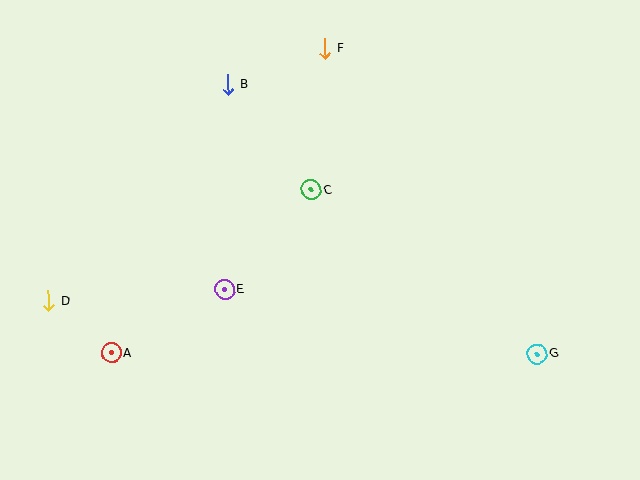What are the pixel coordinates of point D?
Point D is at (49, 301).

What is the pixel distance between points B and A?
The distance between B and A is 293 pixels.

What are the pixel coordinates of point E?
Point E is at (225, 289).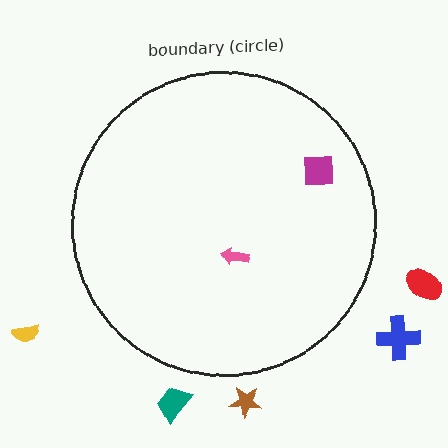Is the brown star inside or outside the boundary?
Outside.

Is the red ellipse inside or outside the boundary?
Outside.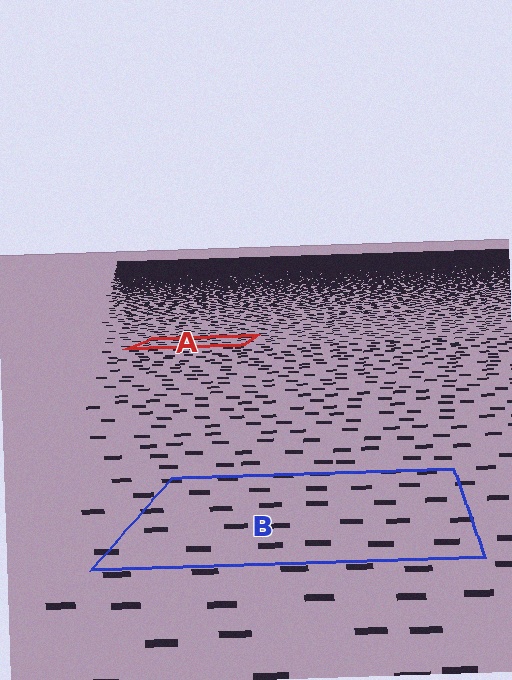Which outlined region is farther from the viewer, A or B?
Region A is farther from the viewer — the texture elements inside it appear smaller and more densely packed.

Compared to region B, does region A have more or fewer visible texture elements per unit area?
Region A has more texture elements per unit area — they are packed more densely because it is farther away.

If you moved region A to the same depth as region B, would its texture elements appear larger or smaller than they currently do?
They would appear larger. At a closer depth, the same texture elements are projected at a bigger on-screen size.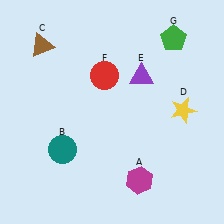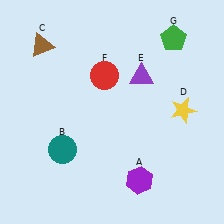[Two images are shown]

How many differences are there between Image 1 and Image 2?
There is 1 difference between the two images.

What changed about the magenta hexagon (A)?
In Image 1, A is magenta. In Image 2, it changed to purple.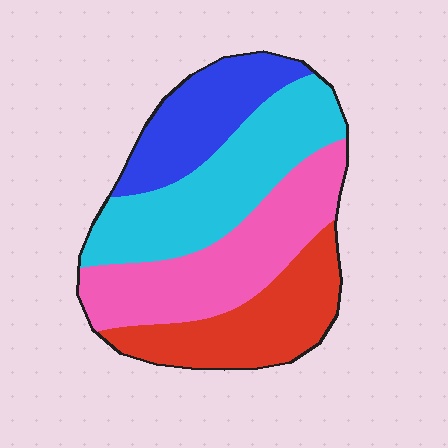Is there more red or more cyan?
Cyan.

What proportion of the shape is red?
Red covers 22% of the shape.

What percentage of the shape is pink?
Pink takes up between a sixth and a third of the shape.